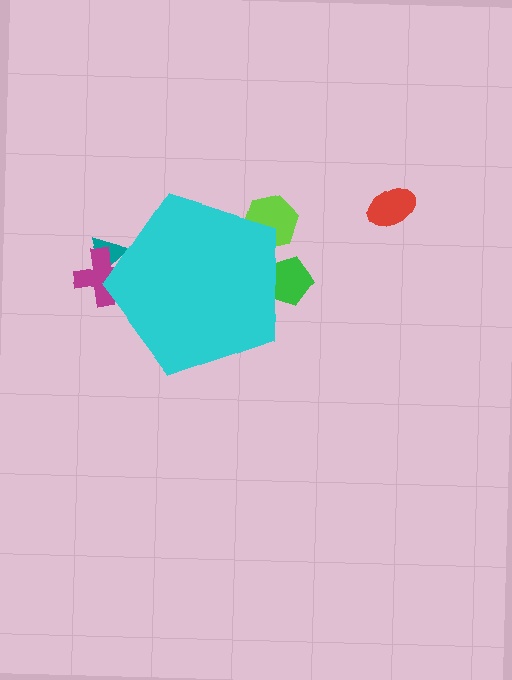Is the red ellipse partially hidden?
No, the red ellipse is fully visible.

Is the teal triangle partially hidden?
Yes, the teal triangle is partially hidden behind the cyan pentagon.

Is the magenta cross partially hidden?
Yes, the magenta cross is partially hidden behind the cyan pentagon.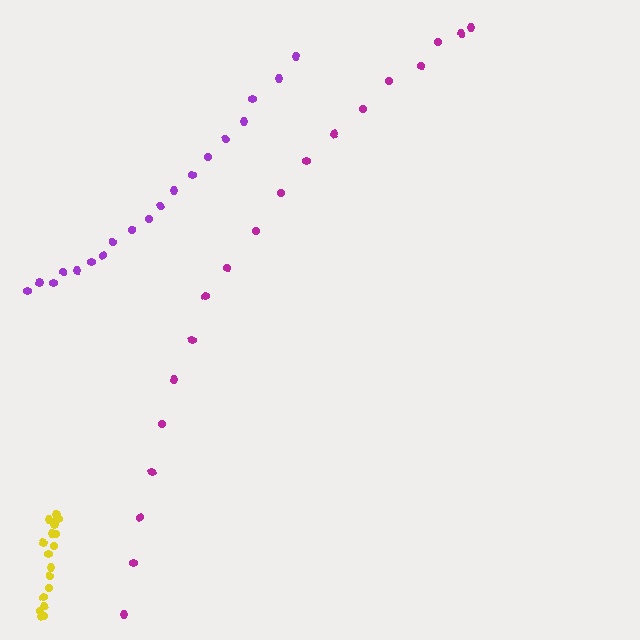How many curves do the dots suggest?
There are 3 distinct paths.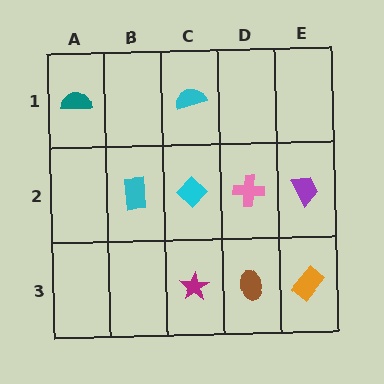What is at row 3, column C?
A magenta star.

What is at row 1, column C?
A cyan semicircle.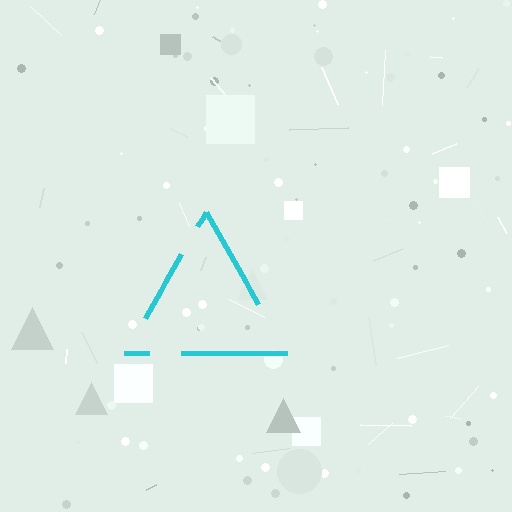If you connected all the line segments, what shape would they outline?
They would outline a triangle.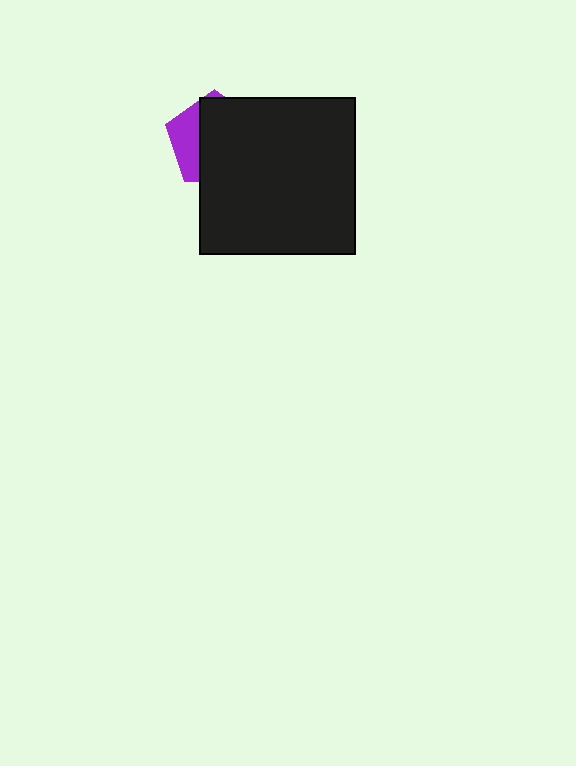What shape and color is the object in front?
The object in front is a black square.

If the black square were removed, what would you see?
You would see the complete purple pentagon.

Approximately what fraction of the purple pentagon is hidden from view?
Roughly 69% of the purple pentagon is hidden behind the black square.